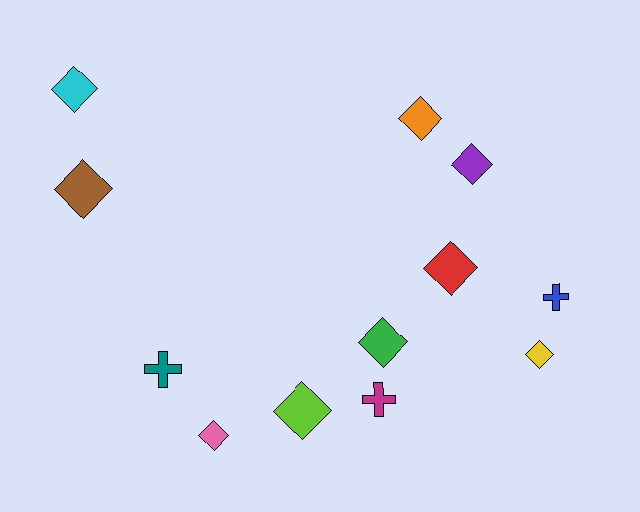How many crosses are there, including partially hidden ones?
There are 3 crosses.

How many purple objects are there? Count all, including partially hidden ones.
There is 1 purple object.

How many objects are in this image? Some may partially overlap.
There are 12 objects.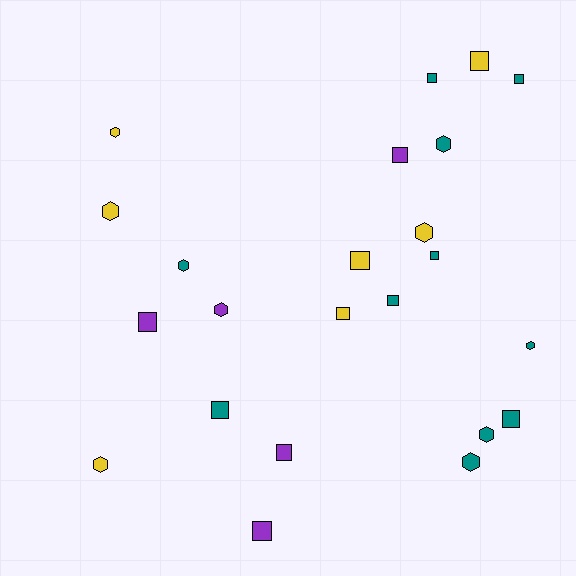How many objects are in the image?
There are 23 objects.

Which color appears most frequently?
Teal, with 11 objects.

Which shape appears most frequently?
Square, with 13 objects.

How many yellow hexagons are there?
There are 4 yellow hexagons.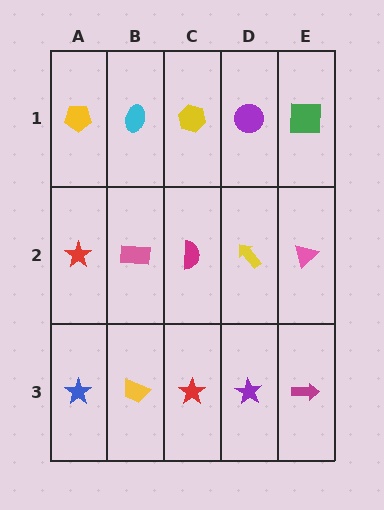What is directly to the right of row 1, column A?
A cyan ellipse.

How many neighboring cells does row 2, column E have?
3.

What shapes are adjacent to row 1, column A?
A red star (row 2, column A), a cyan ellipse (row 1, column B).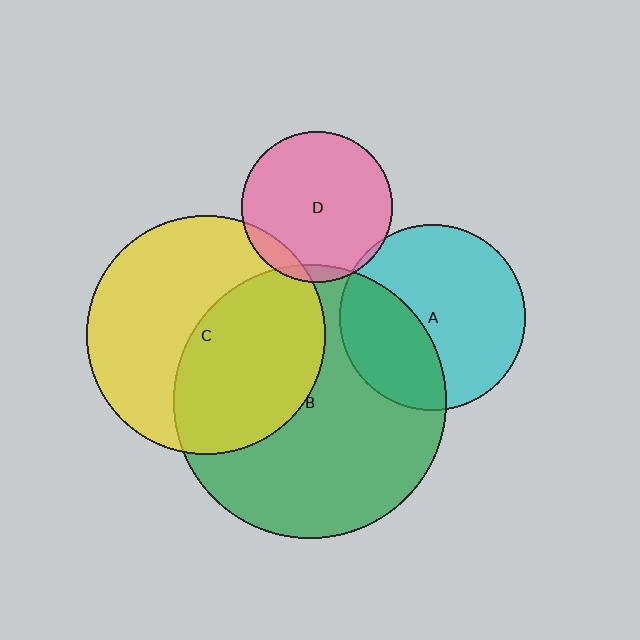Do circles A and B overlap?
Yes.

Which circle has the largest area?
Circle B (green).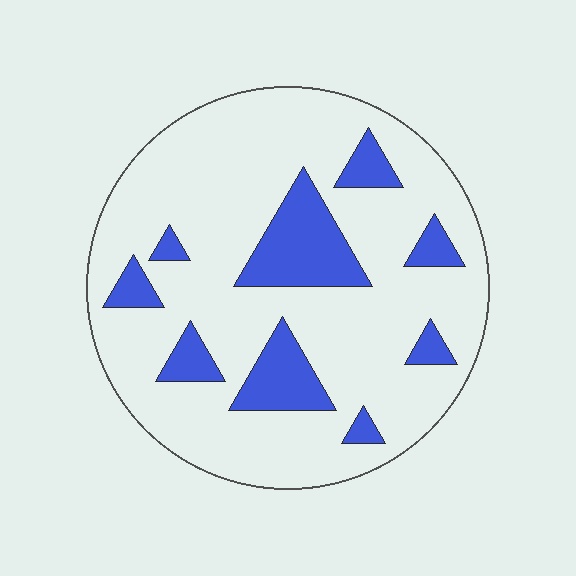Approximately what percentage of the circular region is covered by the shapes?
Approximately 20%.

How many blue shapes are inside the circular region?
9.